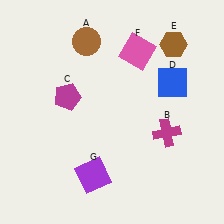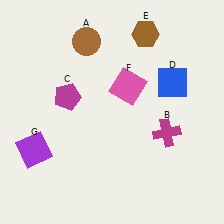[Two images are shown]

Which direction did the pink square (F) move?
The pink square (F) moved down.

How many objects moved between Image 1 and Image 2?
3 objects moved between the two images.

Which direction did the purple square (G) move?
The purple square (G) moved left.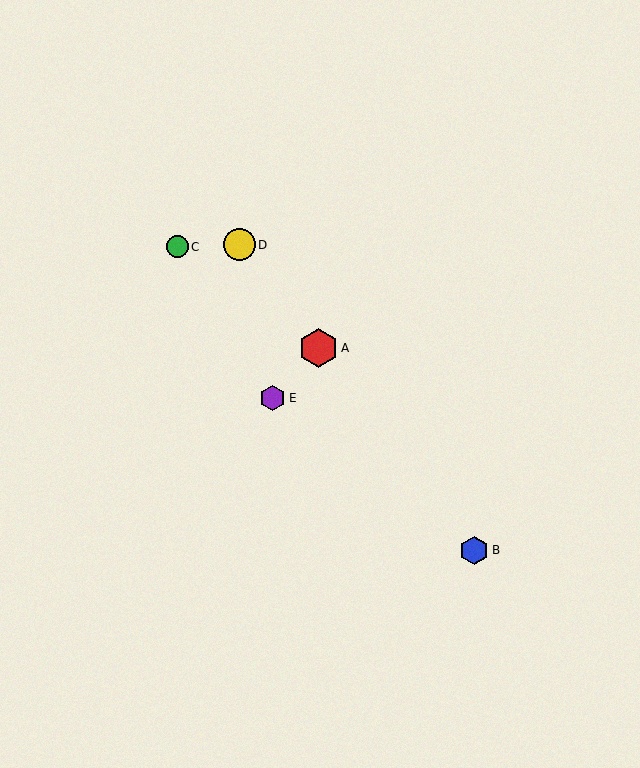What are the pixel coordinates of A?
Object A is at (318, 348).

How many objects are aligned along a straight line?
3 objects (A, B, D) are aligned along a straight line.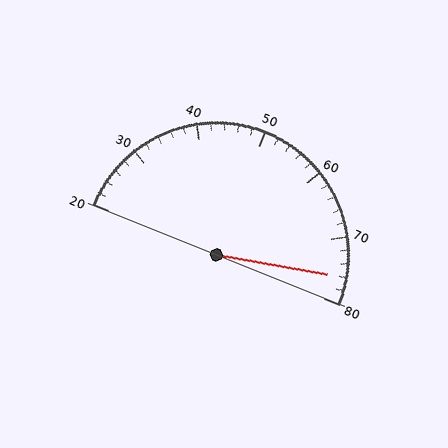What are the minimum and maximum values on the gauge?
The gauge ranges from 20 to 80.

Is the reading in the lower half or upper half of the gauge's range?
The reading is in the upper half of the range (20 to 80).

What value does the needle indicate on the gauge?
The needle indicates approximately 76.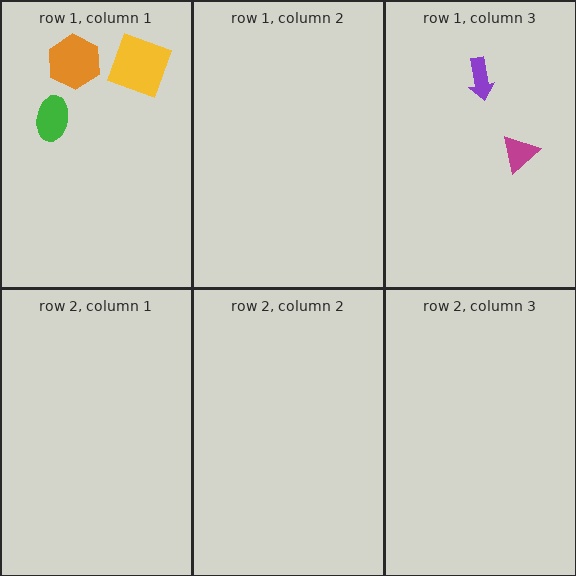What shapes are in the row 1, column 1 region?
The yellow square, the green ellipse, the orange hexagon.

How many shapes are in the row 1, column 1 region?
3.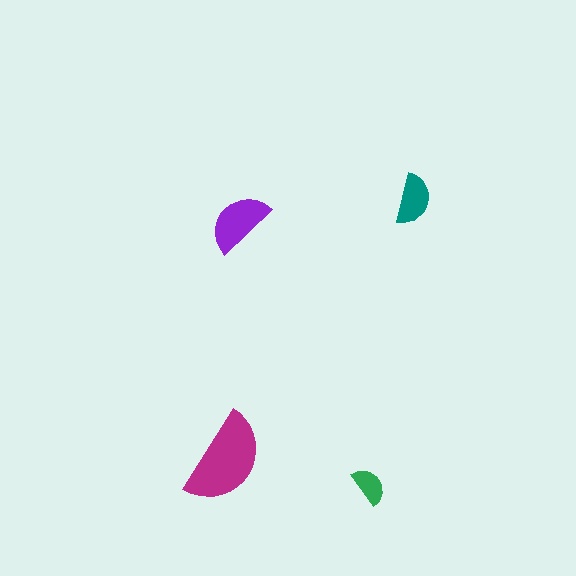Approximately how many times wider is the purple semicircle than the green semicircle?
About 1.5 times wider.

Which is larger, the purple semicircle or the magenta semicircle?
The magenta one.